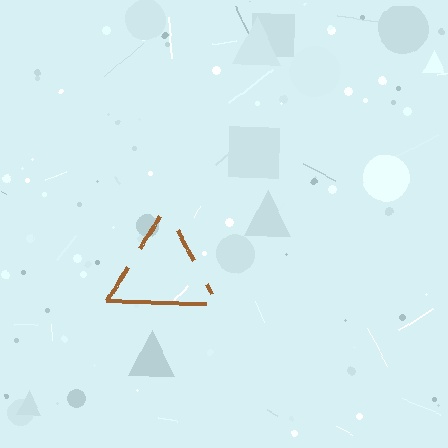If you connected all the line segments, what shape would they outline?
They would outline a triangle.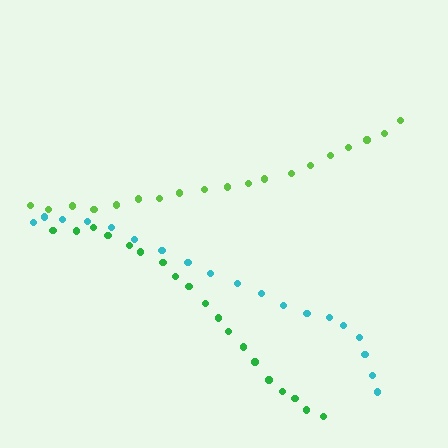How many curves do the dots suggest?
There are 3 distinct paths.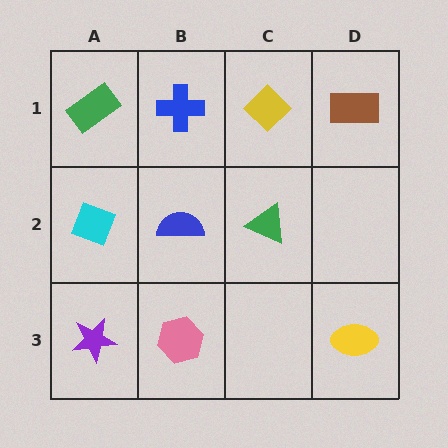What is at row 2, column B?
A blue semicircle.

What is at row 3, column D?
A yellow ellipse.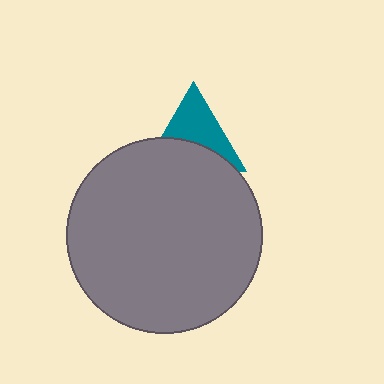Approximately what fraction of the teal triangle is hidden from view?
Roughly 47% of the teal triangle is hidden behind the gray circle.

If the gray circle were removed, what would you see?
You would see the complete teal triangle.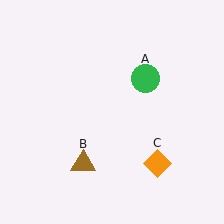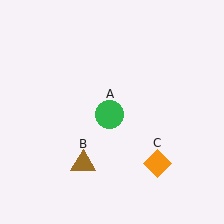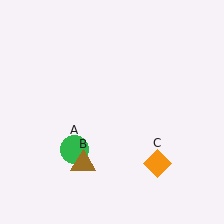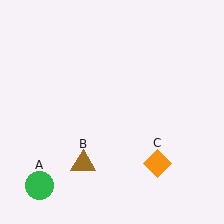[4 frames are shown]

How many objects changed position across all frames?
1 object changed position: green circle (object A).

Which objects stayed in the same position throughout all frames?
Brown triangle (object B) and orange diamond (object C) remained stationary.